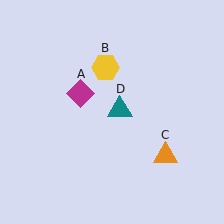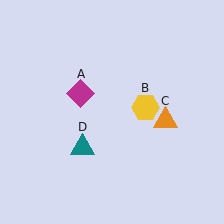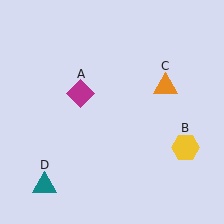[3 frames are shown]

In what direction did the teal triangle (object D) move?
The teal triangle (object D) moved down and to the left.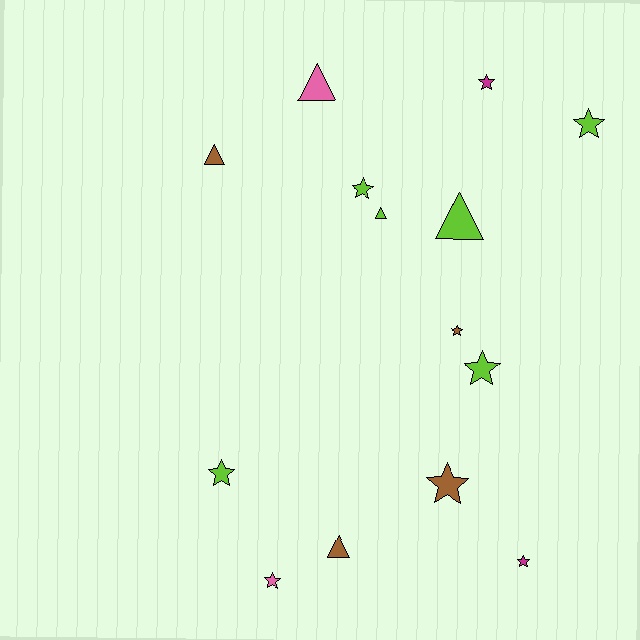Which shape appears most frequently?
Star, with 9 objects.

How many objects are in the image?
There are 14 objects.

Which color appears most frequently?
Lime, with 6 objects.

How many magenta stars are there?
There are 2 magenta stars.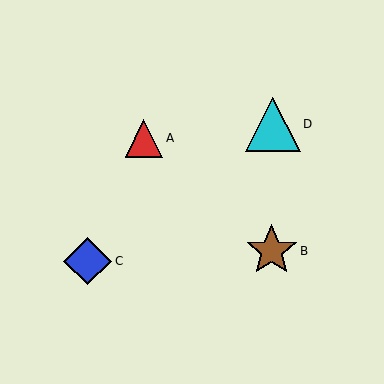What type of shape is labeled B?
Shape B is a brown star.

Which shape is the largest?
The cyan triangle (labeled D) is the largest.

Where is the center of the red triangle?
The center of the red triangle is at (144, 138).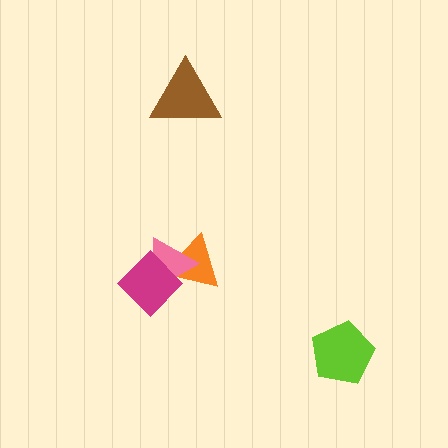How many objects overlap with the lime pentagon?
0 objects overlap with the lime pentagon.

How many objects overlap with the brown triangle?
0 objects overlap with the brown triangle.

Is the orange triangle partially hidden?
Yes, it is partially covered by another shape.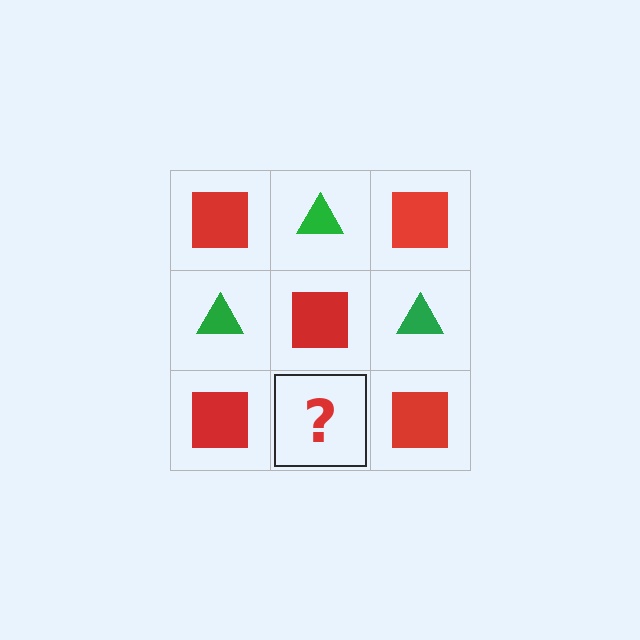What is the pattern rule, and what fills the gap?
The rule is that it alternates red square and green triangle in a checkerboard pattern. The gap should be filled with a green triangle.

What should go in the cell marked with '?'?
The missing cell should contain a green triangle.